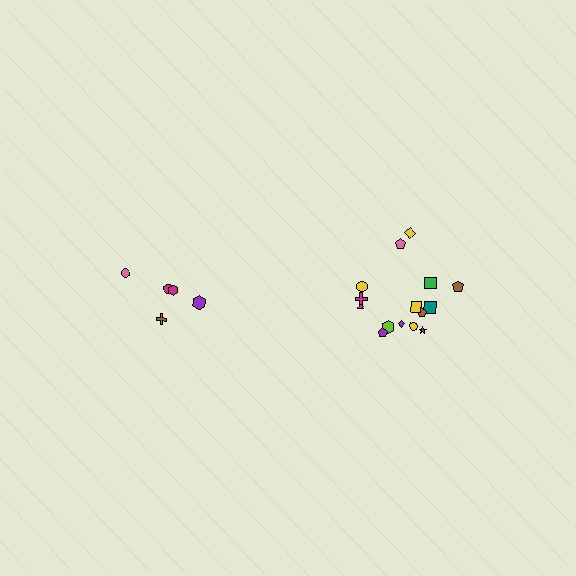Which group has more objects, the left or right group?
The right group.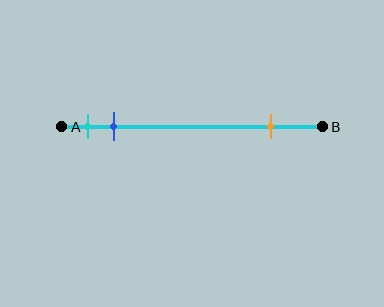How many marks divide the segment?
There are 3 marks dividing the segment.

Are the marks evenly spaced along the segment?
No, the marks are not evenly spaced.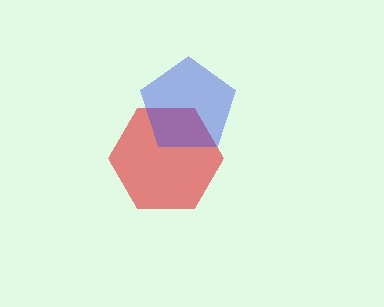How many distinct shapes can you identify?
There are 2 distinct shapes: a red hexagon, a blue pentagon.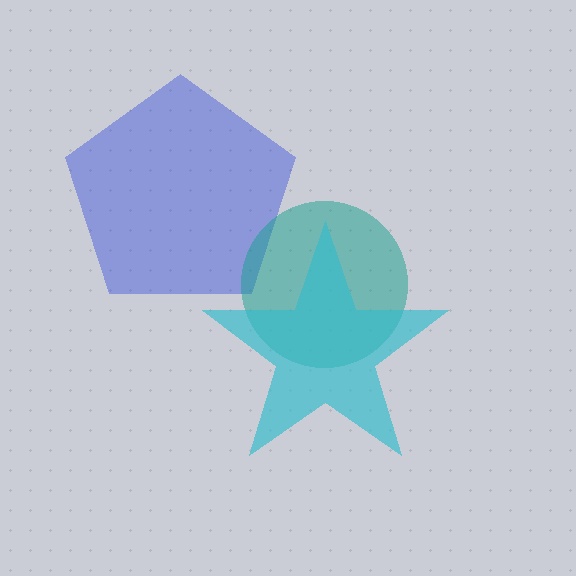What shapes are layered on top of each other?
The layered shapes are: a blue pentagon, a teal circle, a cyan star.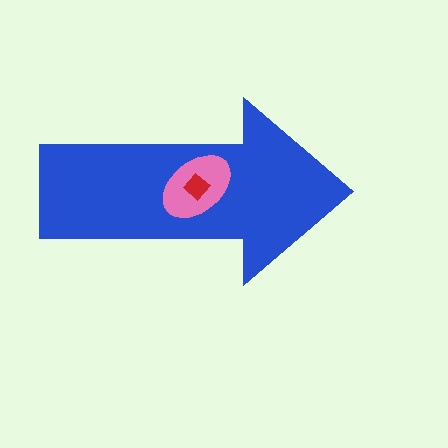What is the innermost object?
The red diamond.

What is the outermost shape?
The blue arrow.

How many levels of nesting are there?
3.